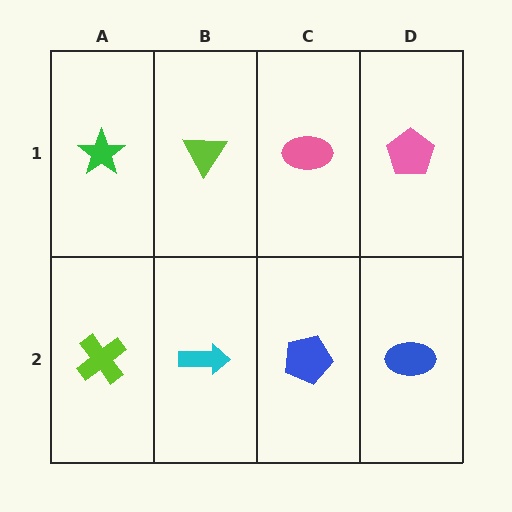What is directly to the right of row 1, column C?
A pink pentagon.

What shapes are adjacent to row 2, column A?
A green star (row 1, column A), a cyan arrow (row 2, column B).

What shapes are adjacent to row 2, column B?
A lime triangle (row 1, column B), a lime cross (row 2, column A), a blue pentagon (row 2, column C).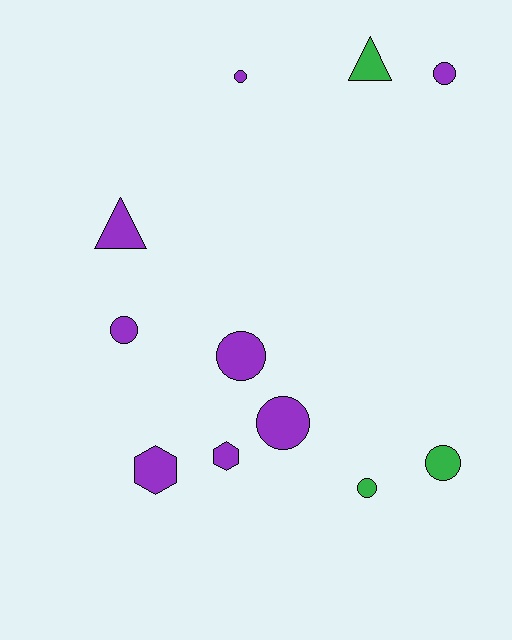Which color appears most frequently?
Purple, with 8 objects.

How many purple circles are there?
There are 5 purple circles.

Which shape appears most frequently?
Circle, with 7 objects.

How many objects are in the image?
There are 11 objects.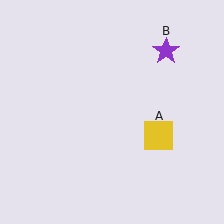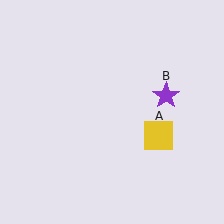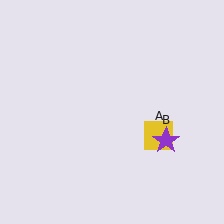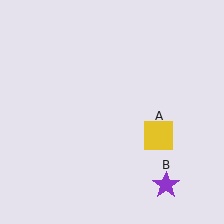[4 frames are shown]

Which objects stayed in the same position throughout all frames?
Yellow square (object A) remained stationary.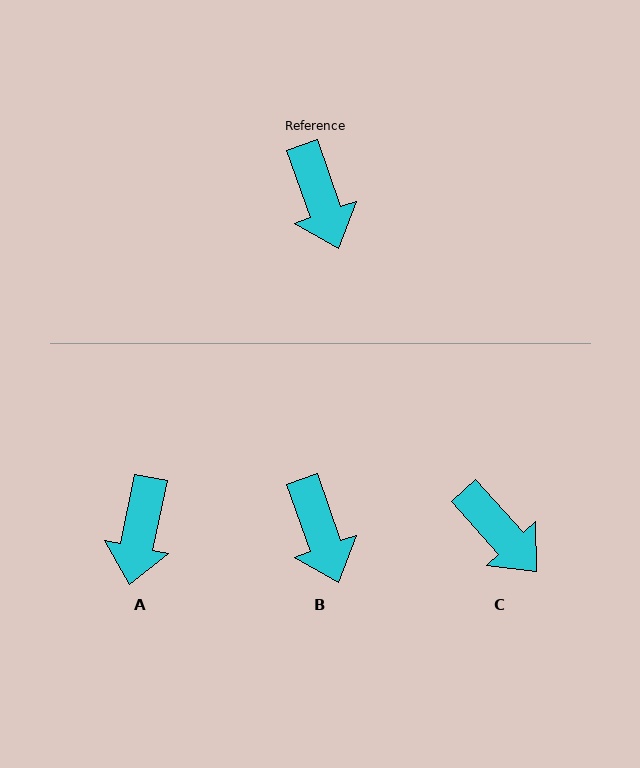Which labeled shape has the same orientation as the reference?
B.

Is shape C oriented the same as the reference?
No, it is off by about 22 degrees.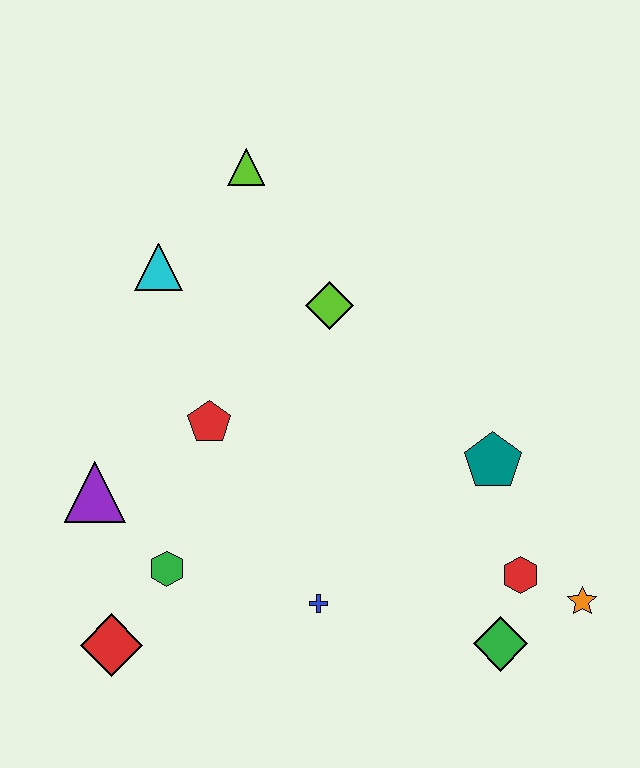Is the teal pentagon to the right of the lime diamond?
Yes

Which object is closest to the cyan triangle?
The lime triangle is closest to the cyan triangle.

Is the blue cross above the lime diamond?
No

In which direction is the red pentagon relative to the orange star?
The red pentagon is to the left of the orange star.